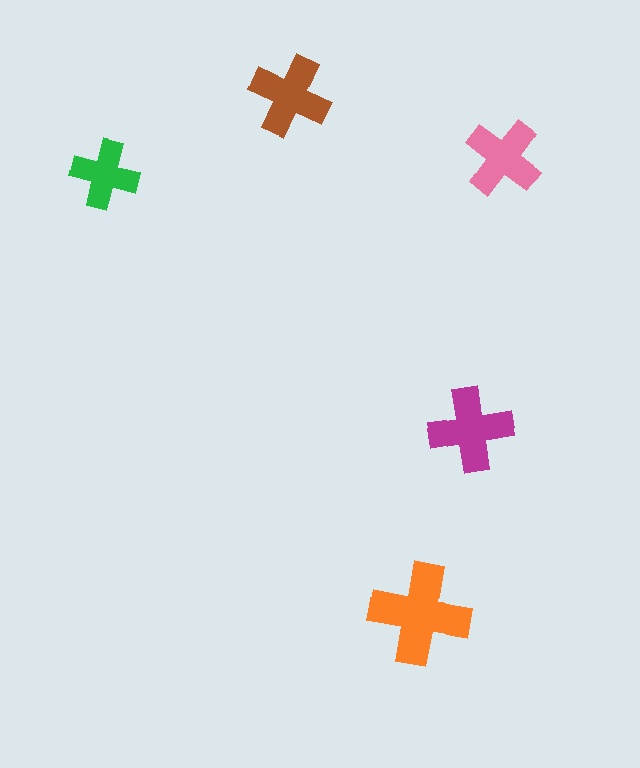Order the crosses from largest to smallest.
the orange one, the magenta one, the brown one, the pink one, the green one.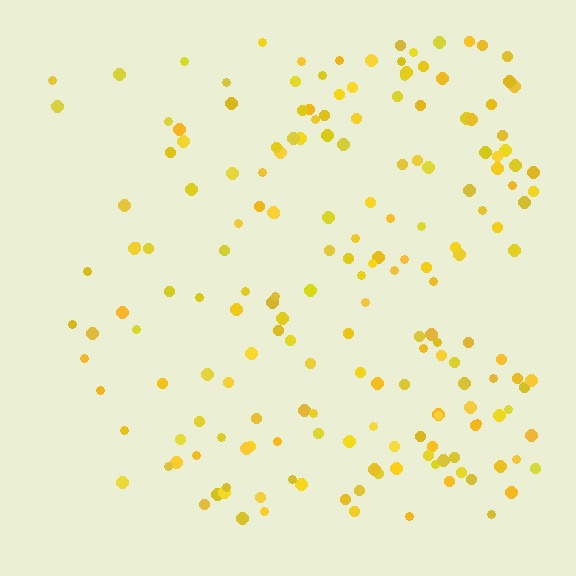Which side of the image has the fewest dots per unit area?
The left.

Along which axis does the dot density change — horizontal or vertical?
Horizontal.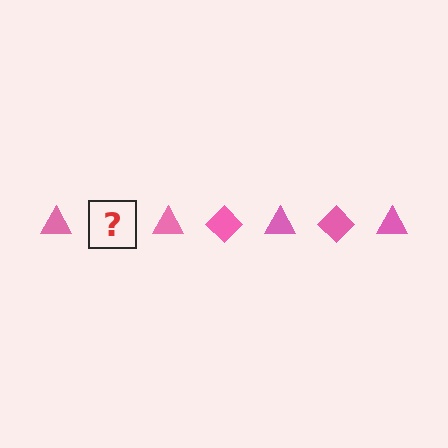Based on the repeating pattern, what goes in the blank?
The blank should be a pink diamond.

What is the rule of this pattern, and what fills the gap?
The rule is that the pattern cycles through triangle, diamond shapes in pink. The gap should be filled with a pink diamond.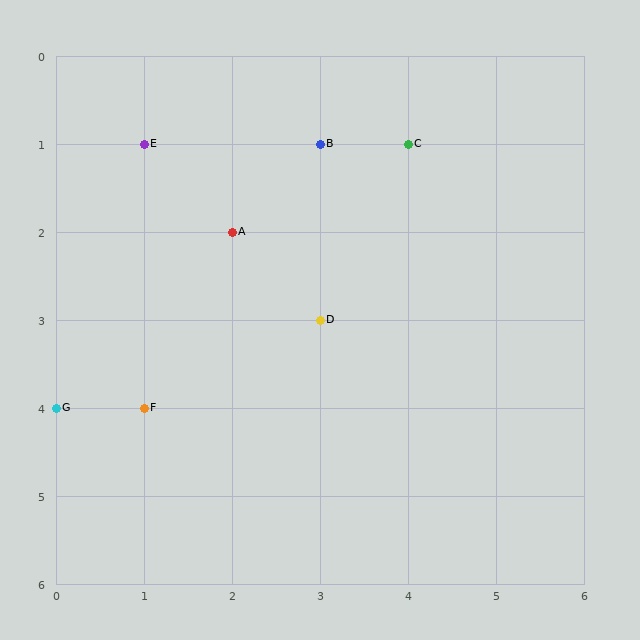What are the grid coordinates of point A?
Point A is at grid coordinates (2, 2).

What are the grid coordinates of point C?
Point C is at grid coordinates (4, 1).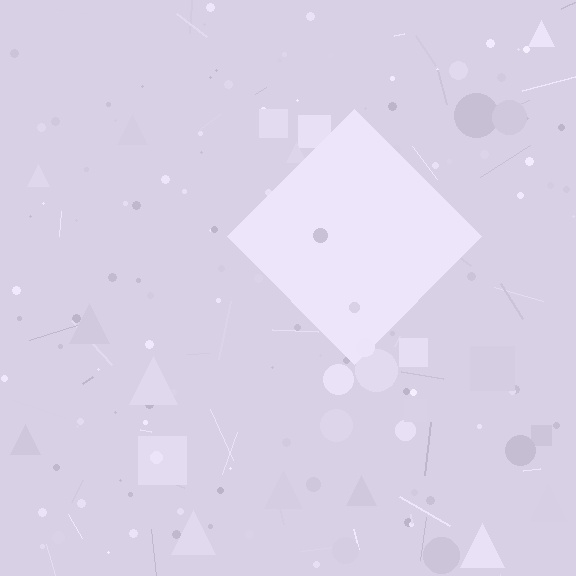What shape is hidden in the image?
A diamond is hidden in the image.